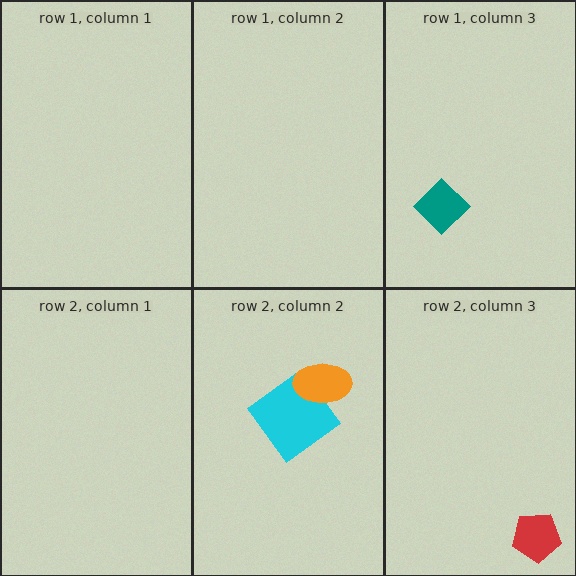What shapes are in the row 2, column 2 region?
The cyan diamond, the orange ellipse.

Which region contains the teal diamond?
The row 1, column 3 region.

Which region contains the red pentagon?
The row 2, column 3 region.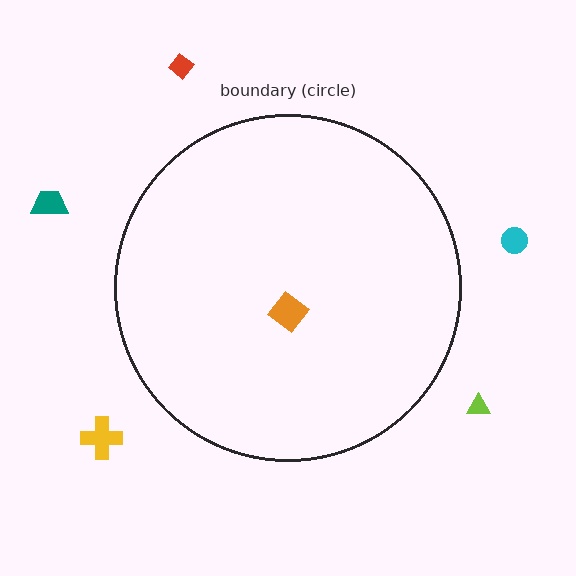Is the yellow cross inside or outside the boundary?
Outside.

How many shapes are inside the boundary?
1 inside, 5 outside.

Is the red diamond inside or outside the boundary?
Outside.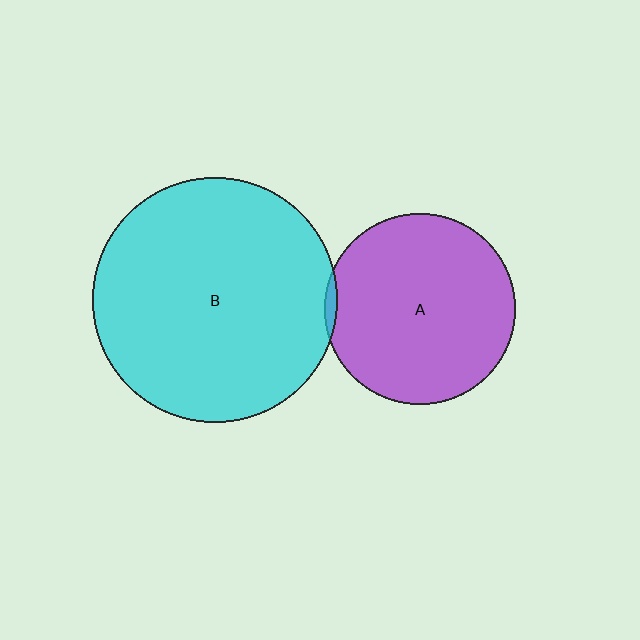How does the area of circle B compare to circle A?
Approximately 1.6 times.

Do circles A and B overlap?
Yes.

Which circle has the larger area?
Circle B (cyan).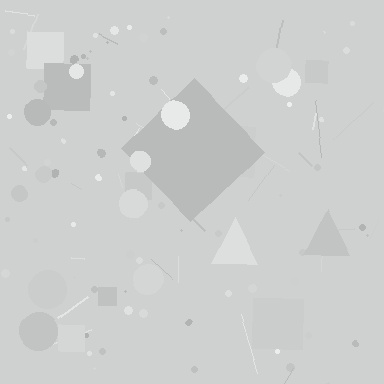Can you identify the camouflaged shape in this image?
The camouflaged shape is a diamond.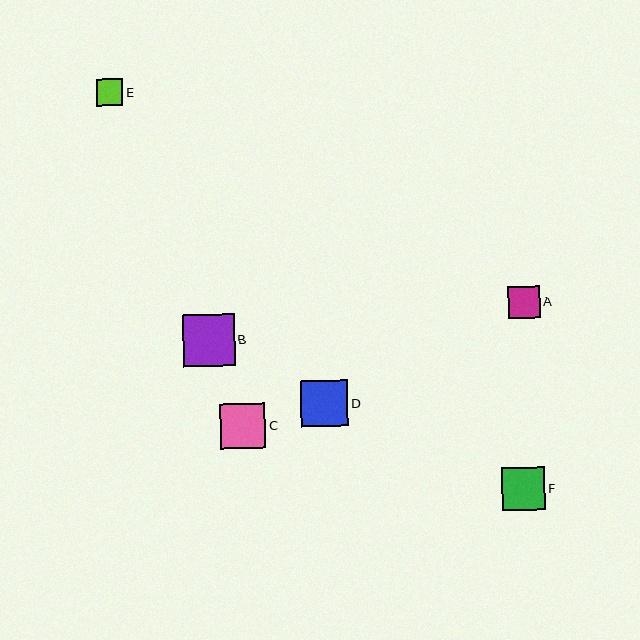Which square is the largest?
Square B is the largest with a size of approximately 52 pixels.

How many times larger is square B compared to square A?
Square B is approximately 1.6 times the size of square A.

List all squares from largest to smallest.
From largest to smallest: B, D, C, F, A, E.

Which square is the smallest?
Square E is the smallest with a size of approximately 27 pixels.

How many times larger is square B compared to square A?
Square B is approximately 1.6 times the size of square A.